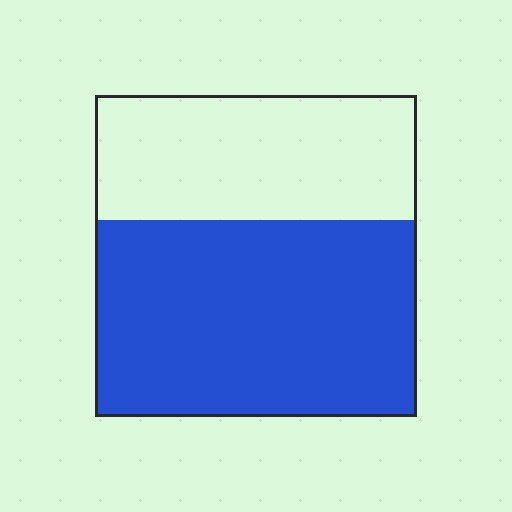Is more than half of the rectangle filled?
Yes.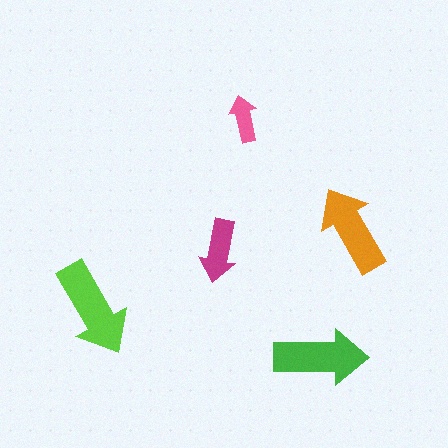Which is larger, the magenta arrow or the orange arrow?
The orange one.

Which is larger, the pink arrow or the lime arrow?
The lime one.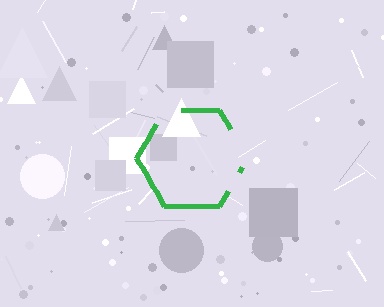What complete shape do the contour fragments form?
The contour fragments form a hexagon.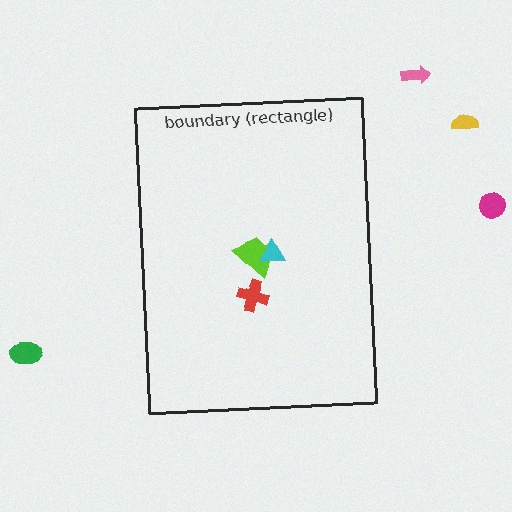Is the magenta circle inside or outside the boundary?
Outside.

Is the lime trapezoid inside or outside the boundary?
Inside.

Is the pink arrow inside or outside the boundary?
Outside.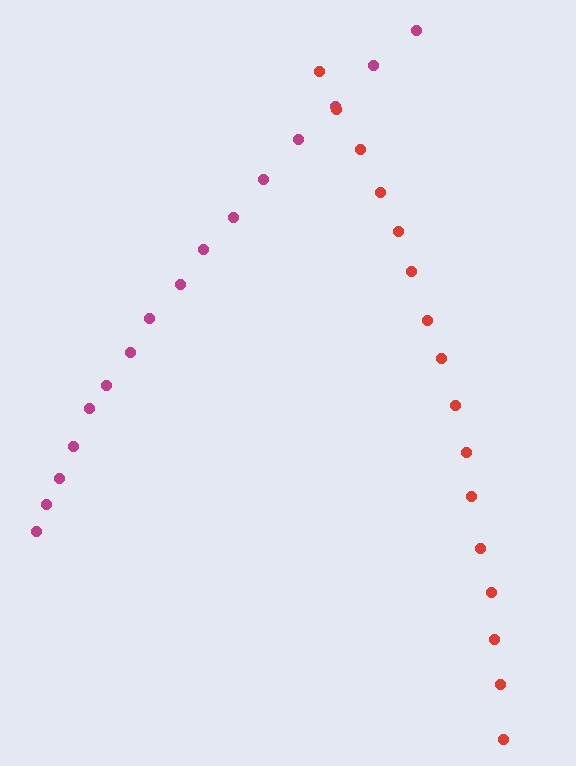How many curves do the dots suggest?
There are 2 distinct paths.